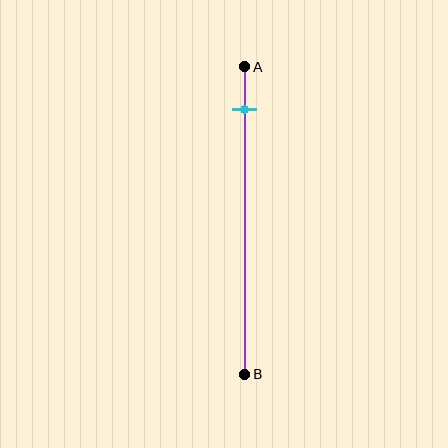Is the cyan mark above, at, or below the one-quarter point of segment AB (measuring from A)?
The cyan mark is above the one-quarter point of segment AB.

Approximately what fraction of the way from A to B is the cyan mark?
The cyan mark is approximately 15% of the way from A to B.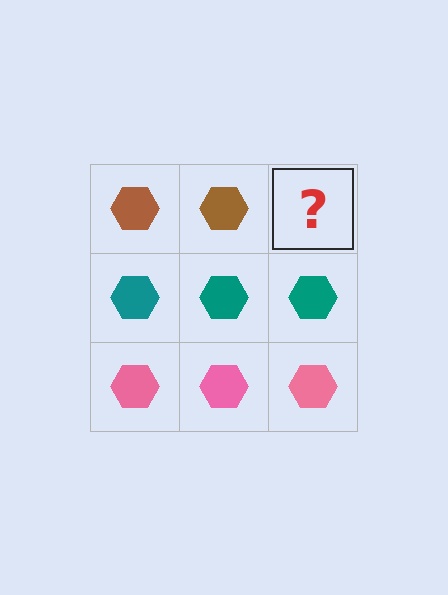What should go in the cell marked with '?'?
The missing cell should contain a brown hexagon.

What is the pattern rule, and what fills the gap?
The rule is that each row has a consistent color. The gap should be filled with a brown hexagon.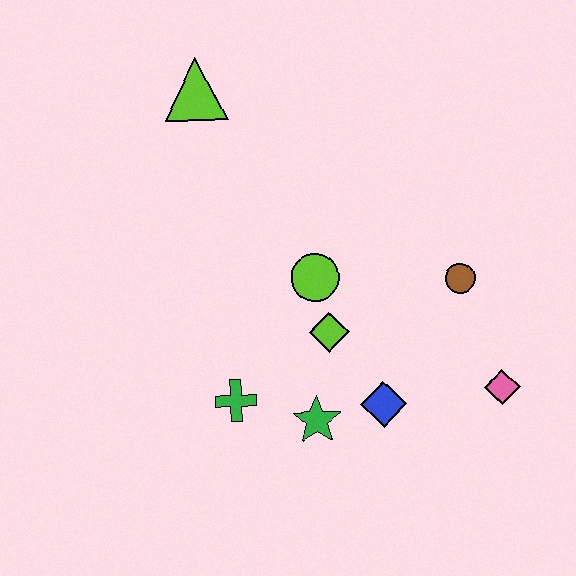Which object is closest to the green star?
The blue diamond is closest to the green star.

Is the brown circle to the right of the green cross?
Yes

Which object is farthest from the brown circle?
The lime triangle is farthest from the brown circle.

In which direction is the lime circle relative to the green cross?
The lime circle is above the green cross.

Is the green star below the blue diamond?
Yes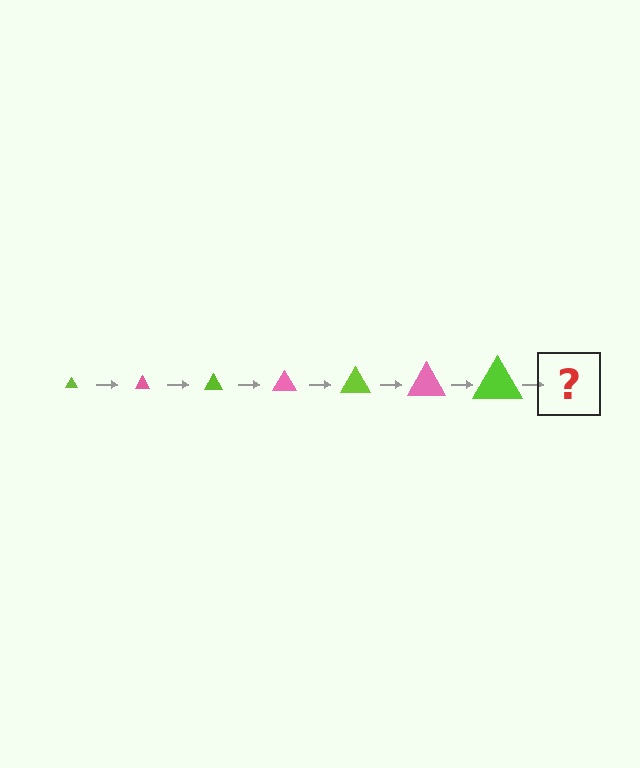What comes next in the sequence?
The next element should be a pink triangle, larger than the previous one.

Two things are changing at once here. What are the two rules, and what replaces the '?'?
The two rules are that the triangle grows larger each step and the color cycles through lime and pink. The '?' should be a pink triangle, larger than the previous one.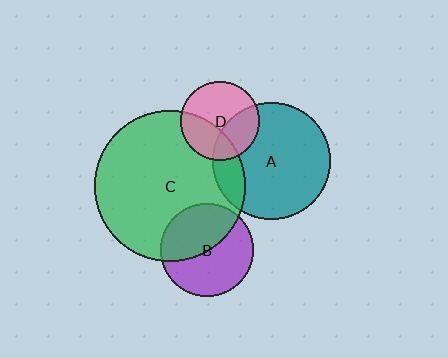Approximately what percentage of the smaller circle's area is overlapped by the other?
Approximately 35%.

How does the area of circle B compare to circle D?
Approximately 1.4 times.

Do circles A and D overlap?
Yes.